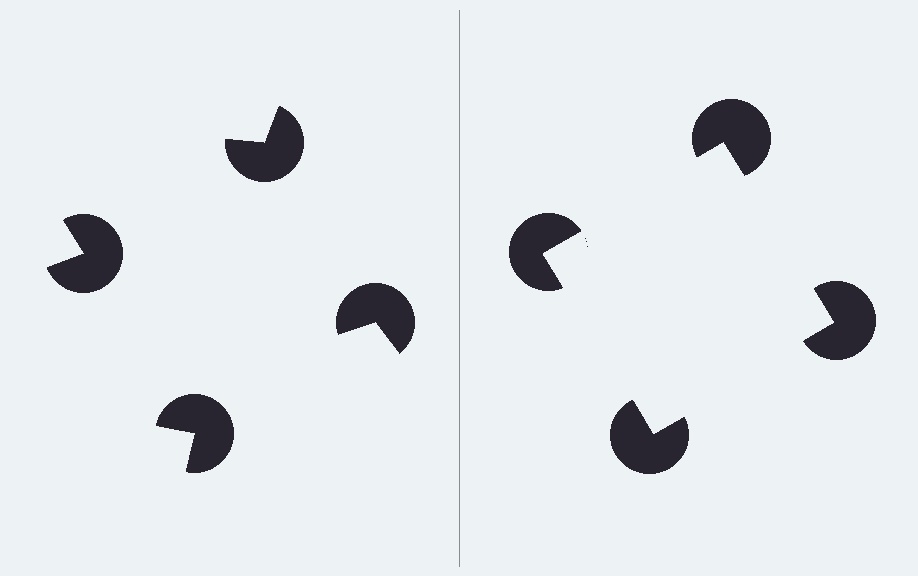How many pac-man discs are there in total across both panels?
8 — 4 on each side.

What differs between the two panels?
The pac-man discs are positioned identically on both sides; only the wedge orientations differ. On the right they align to a square; on the left they are misaligned.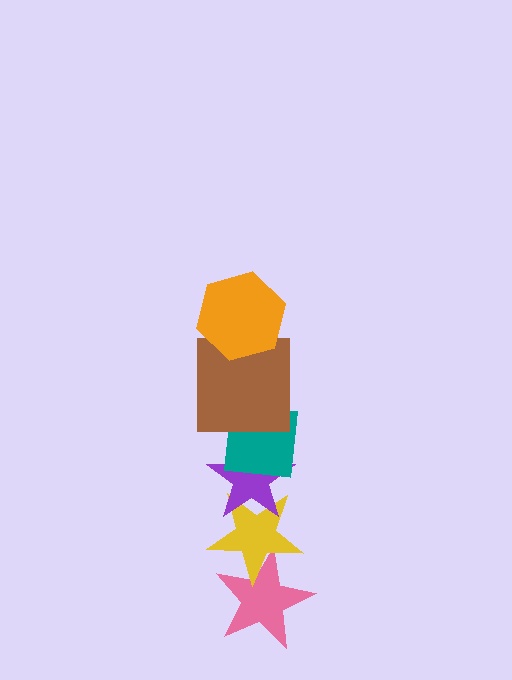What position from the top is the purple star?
The purple star is 4th from the top.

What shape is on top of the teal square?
The brown square is on top of the teal square.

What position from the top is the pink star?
The pink star is 6th from the top.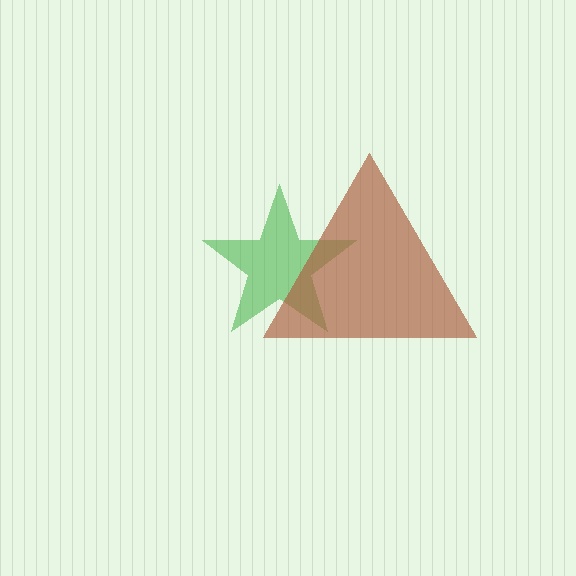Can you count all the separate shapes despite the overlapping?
Yes, there are 2 separate shapes.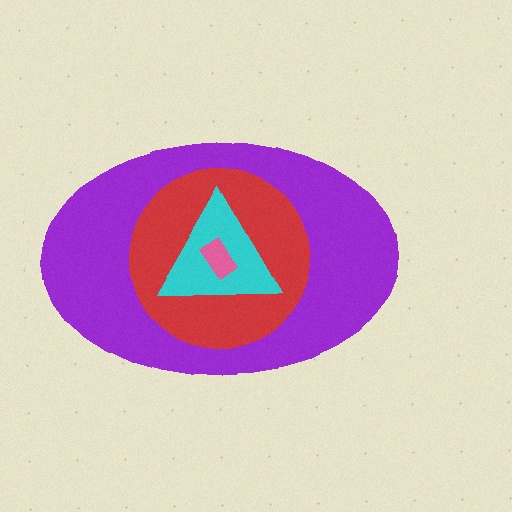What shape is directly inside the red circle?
The cyan triangle.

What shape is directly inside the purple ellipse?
The red circle.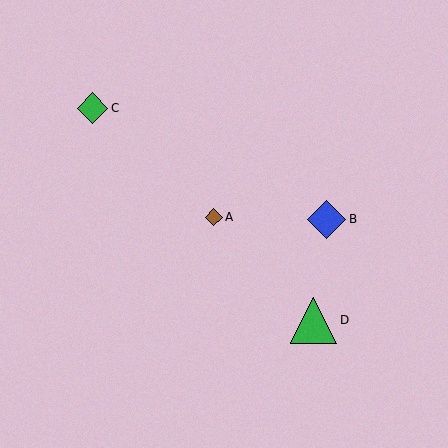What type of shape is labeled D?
Shape D is a green triangle.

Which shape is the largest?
The green triangle (labeled D) is the largest.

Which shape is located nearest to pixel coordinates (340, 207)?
The blue diamond (labeled B) at (326, 219) is nearest to that location.